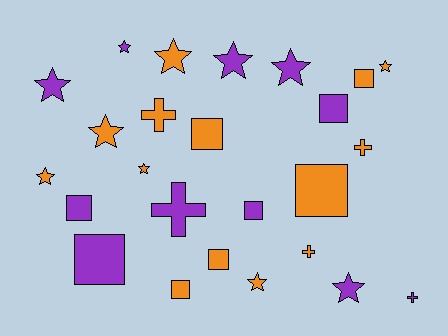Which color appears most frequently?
Orange, with 14 objects.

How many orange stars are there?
There are 6 orange stars.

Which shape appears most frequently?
Star, with 11 objects.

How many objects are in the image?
There are 25 objects.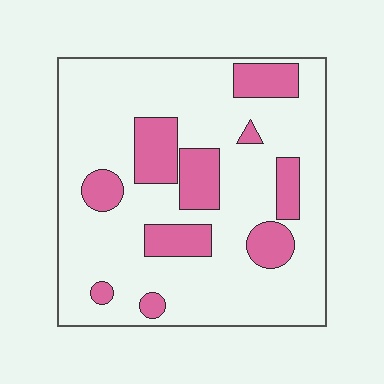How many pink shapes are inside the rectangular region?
10.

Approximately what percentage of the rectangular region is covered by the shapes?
Approximately 20%.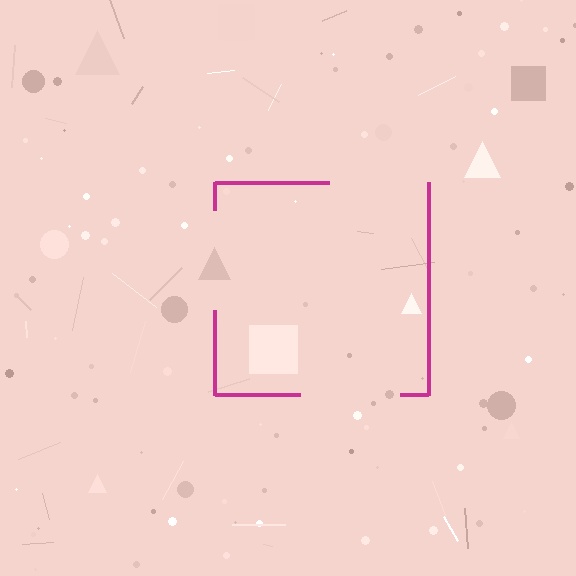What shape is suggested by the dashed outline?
The dashed outline suggests a square.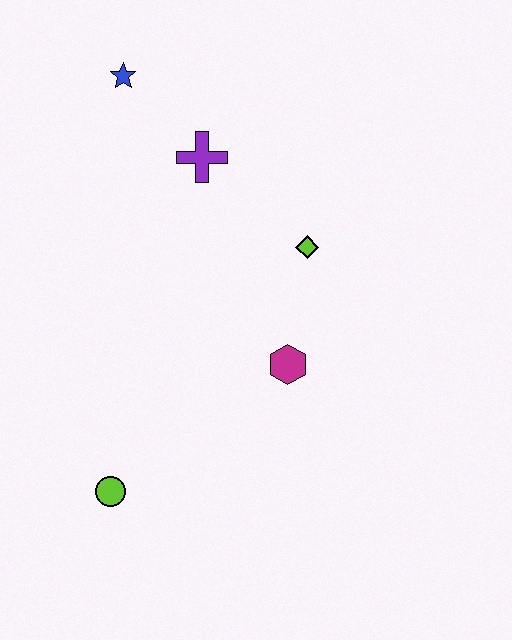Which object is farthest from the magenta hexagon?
The blue star is farthest from the magenta hexagon.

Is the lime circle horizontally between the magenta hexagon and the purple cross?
No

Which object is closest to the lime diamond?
The magenta hexagon is closest to the lime diamond.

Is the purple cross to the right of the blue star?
Yes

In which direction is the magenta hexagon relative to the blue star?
The magenta hexagon is below the blue star.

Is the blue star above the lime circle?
Yes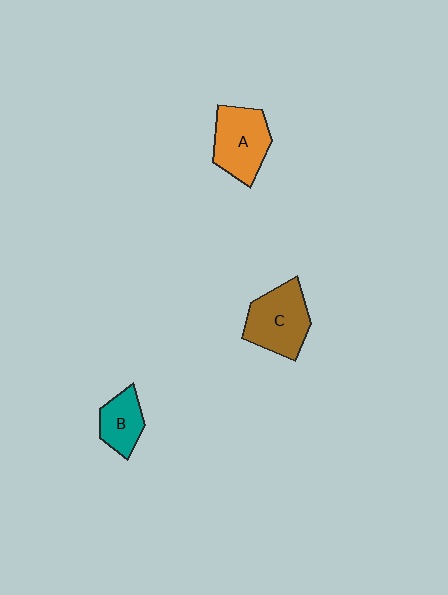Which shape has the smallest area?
Shape B (teal).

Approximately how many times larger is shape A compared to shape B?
Approximately 1.6 times.